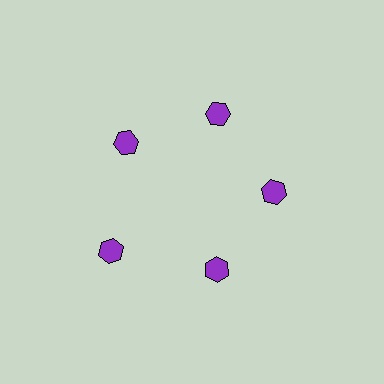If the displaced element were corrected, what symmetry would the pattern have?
It would have 5-fold rotational symmetry — the pattern would map onto itself every 72 degrees.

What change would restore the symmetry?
The symmetry would be restored by moving it inward, back onto the ring so that all 5 hexagons sit at equal angles and equal distance from the center.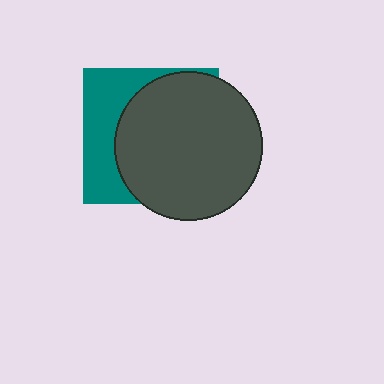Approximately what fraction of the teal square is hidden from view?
Roughly 66% of the teal square is hidden behind the dark gray circle.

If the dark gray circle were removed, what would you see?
You would see the complete teal square.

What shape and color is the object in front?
The object in front is a dark gray circle.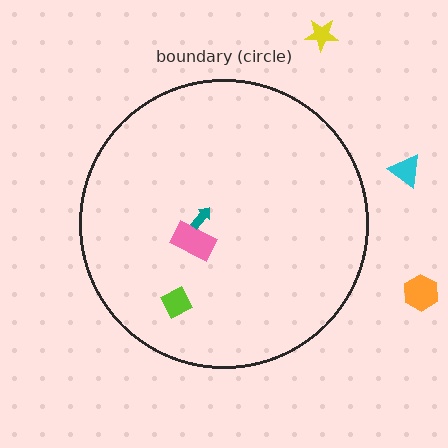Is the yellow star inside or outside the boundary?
Outside.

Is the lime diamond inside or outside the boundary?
Inside.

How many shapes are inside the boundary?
3 inside, 3 outside.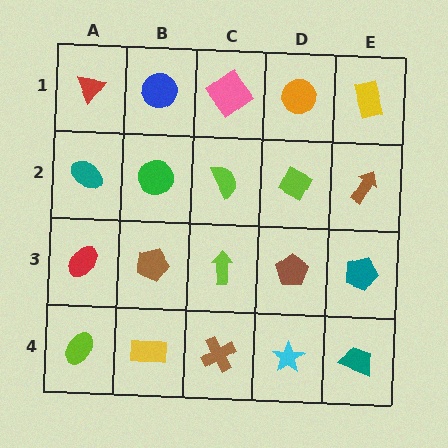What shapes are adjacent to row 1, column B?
A green circle (row 2, column B), a red triangle (row 1, column A), a pink diamond (row 1, column C).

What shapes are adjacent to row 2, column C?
A pink diamond (row 1, column C), a lime arrow (row 3, column C), a green circle (row 2, column B), a lime diamond (row 2, column D).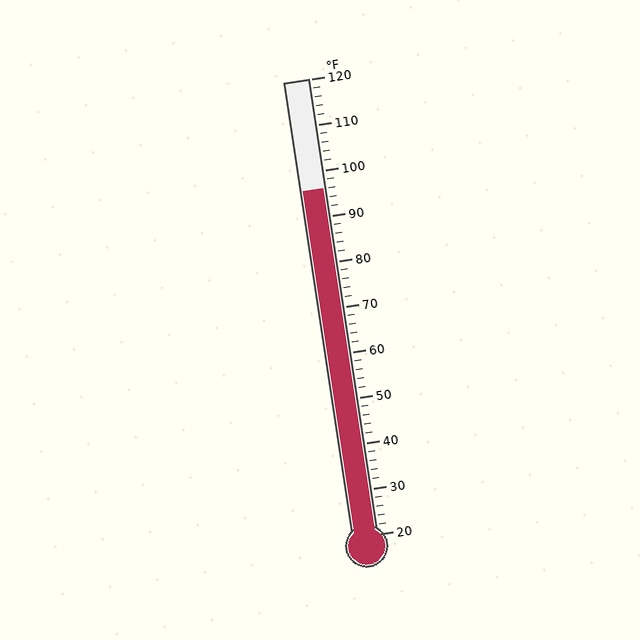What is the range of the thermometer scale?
The thermometer scale ranges from 20°F to 120°F.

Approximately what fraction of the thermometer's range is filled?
The thermometer is filled to approximately 75% of its range.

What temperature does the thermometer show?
The thermometer shows approximately 96°F.